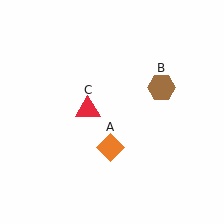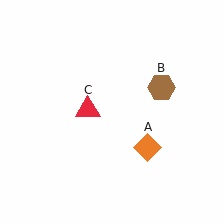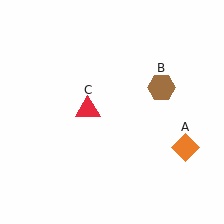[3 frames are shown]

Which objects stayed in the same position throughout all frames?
Brown hexagon (object B) and red triangle (object C) remained stationary.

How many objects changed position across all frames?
1 object changed position: orange diamond (object A).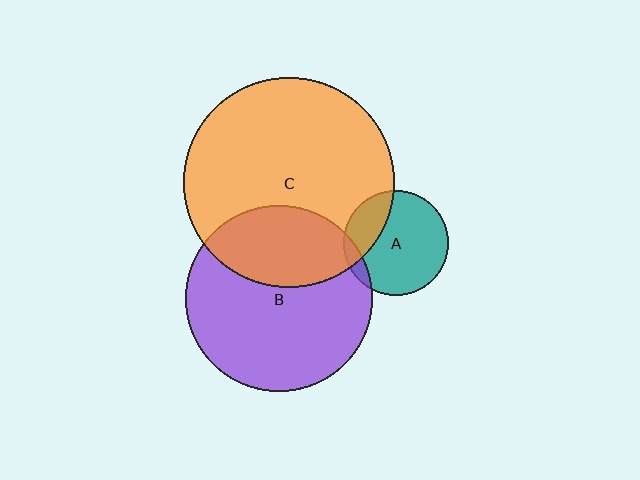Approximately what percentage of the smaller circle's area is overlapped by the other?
Approximately 10%.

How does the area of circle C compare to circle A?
Approximately 4.0 times.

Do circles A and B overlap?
Yes.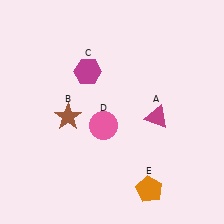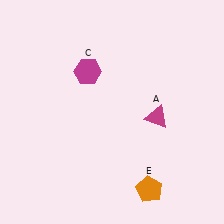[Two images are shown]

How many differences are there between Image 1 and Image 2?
There are 2 differences between the two images.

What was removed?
The brown star (B), the pink circle (D) were removed in Image 2.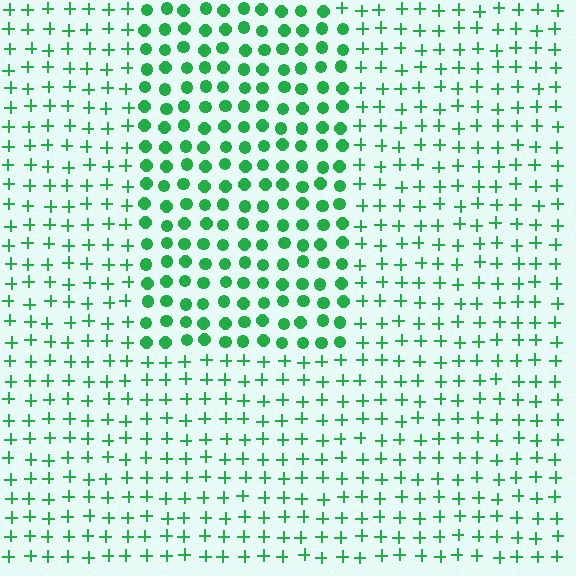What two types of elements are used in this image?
The image uses circles inside the rectangle region and plus signs outside it.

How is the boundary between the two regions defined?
The boundary is defined by a change in element shape: circles inside vs. plus signs outside. All elements share the same color and spacing.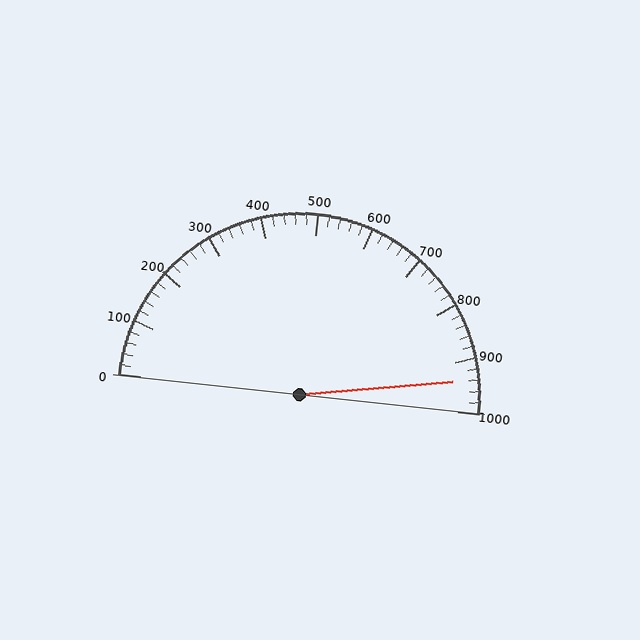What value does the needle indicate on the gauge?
The needle indicates approximately 940.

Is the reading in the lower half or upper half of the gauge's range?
The reading is in the upper half of the range (0 to 1000).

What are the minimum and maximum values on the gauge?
The gauge ranges from 0 to 1000.